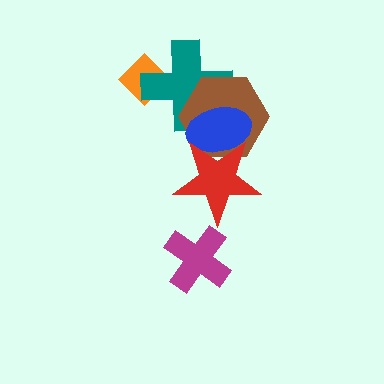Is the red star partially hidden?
No, no other shape covers it.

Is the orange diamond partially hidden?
Yes, it is partially covered by another shape.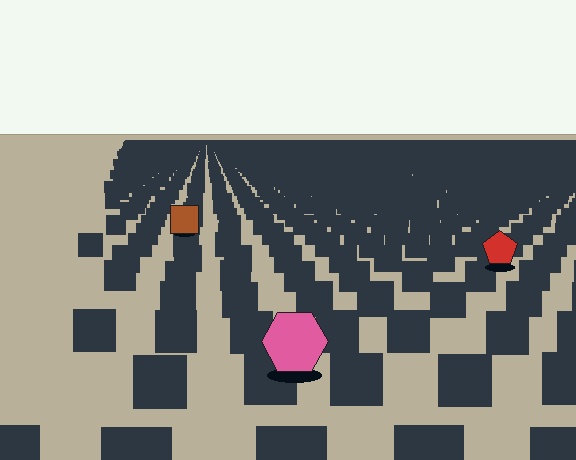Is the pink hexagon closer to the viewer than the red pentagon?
Yes. The pink hexagon is closer — you can tell from the texture gradient: the ground texture is coarser near it.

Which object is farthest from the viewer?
The brown square is farthest from the viewer. It appears smaller and the ground texture around it is denser.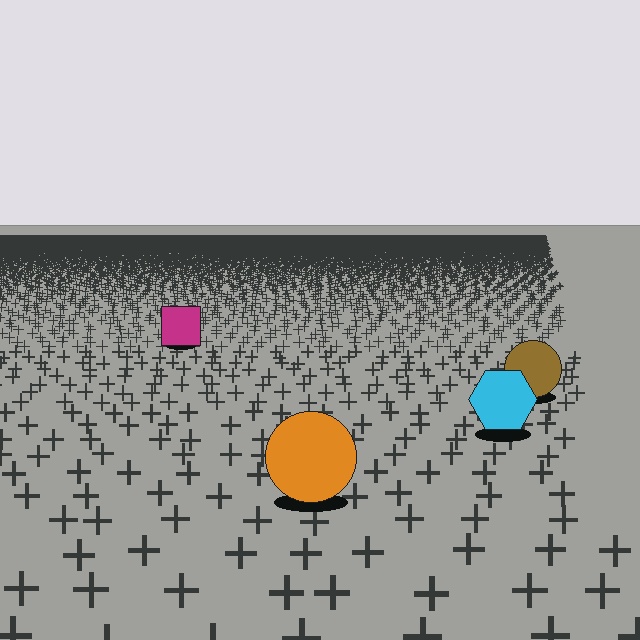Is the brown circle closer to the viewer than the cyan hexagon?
No. The cyan hexagon is closer — you can tell from the texture gradient: the ground texture is coarser near it.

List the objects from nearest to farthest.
From nearest to farthest: the orange circle, the cyan hexagon, the brown circle, the magenta square.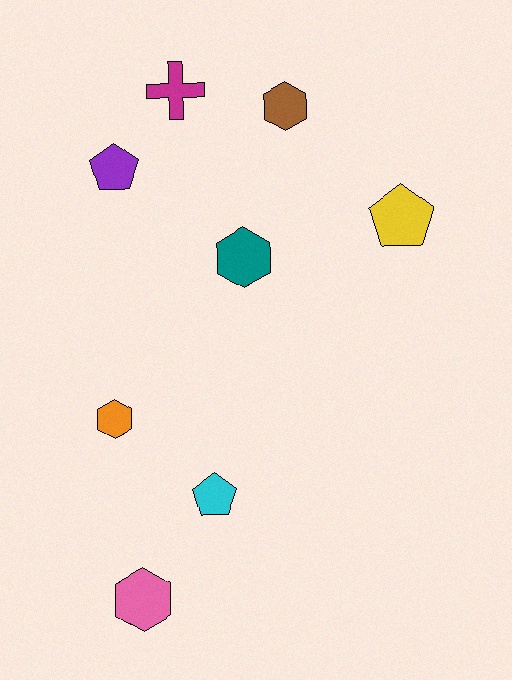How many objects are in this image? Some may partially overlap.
There are 8 objects.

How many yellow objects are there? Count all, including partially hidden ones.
There is 1 yellow object.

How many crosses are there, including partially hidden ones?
There is 1 cross.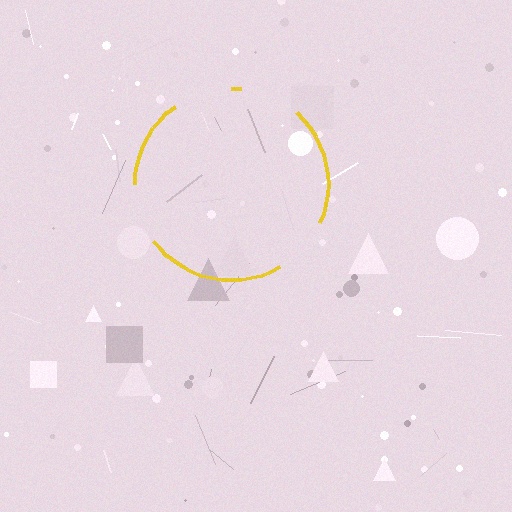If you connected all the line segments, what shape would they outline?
They would outline a circle.